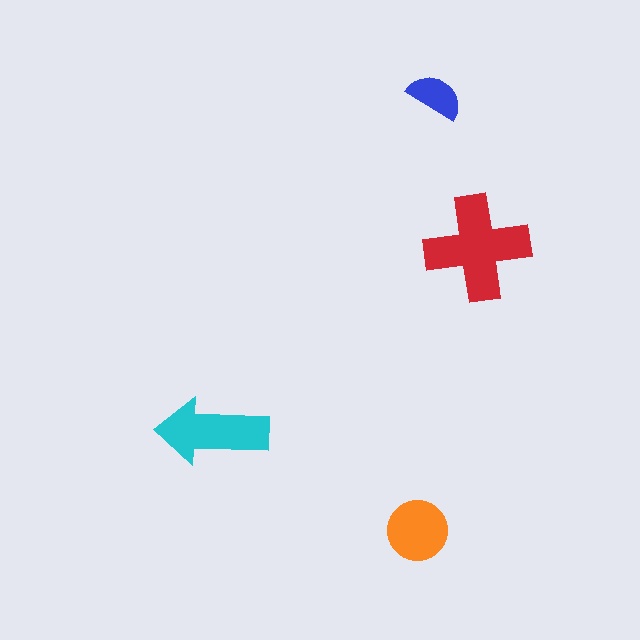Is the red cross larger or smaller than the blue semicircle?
Larger.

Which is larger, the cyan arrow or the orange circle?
The cyan arrow.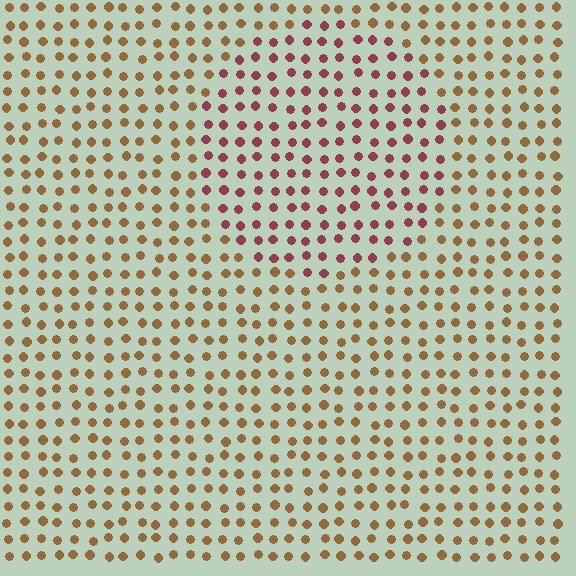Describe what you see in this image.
The image is filled with small brown elements in a uniform arrangement. A circle-shaped region is visible where the elements are tinted to a slightly different hue, forming a subtle color boundary.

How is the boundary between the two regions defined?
The boundary is defined purely by a slight shift in hue (about 46 degrees). Spacing, size, and orientation are identical on both sides.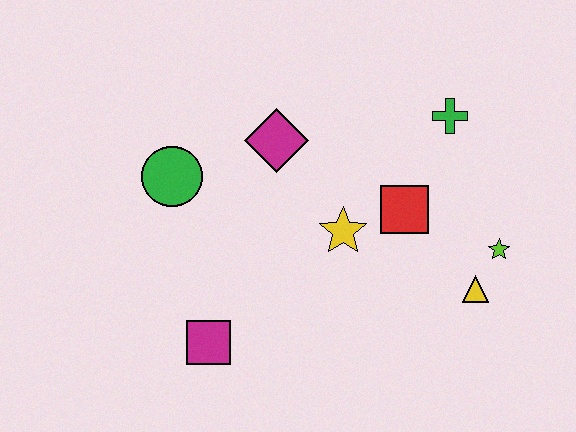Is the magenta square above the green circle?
No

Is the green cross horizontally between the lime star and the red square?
Yes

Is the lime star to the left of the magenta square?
No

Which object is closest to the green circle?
The magenta diamond is closest to the green circle.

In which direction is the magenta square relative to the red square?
The magenta square is to the left of the red square.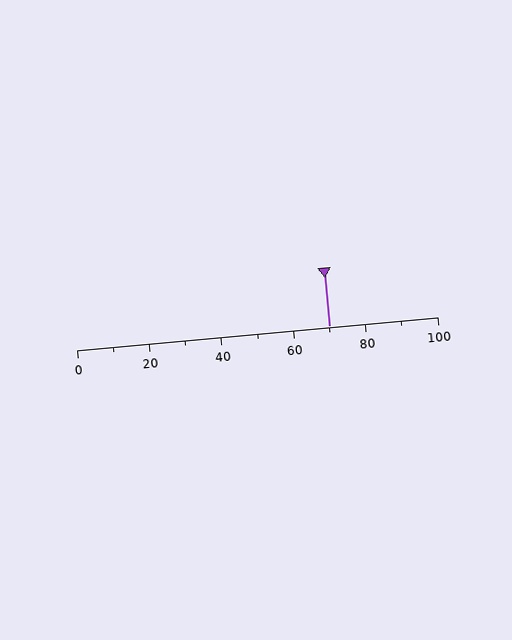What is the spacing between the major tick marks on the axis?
The major ticks are spaced 20 apart.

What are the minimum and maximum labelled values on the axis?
The axis runs from 0 to 100.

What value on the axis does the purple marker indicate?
The marker indicates approximately 70.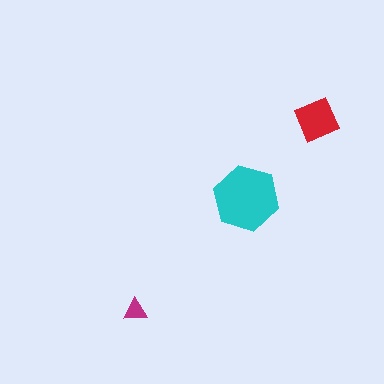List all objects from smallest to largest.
The magenta triangle, the red diamond, the cyan hexagon.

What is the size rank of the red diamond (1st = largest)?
2nd.